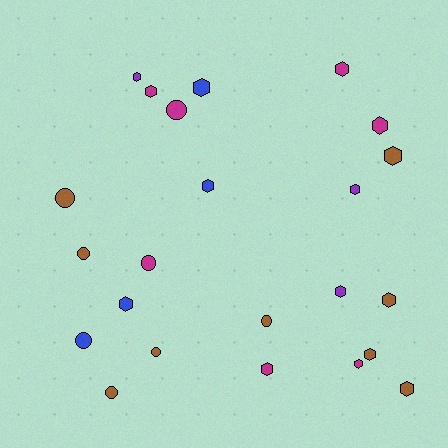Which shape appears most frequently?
Hexagon, with 15 objects.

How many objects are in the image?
There are 23 objects.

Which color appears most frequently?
Brown, with 9 objects.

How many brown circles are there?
There are 5 brown circles.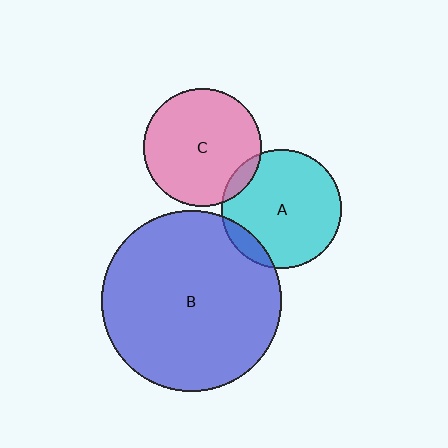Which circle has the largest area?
Circle B (blue).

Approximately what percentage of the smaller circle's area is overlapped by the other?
Approximately 5%.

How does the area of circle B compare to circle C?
Approximately 2.3 times.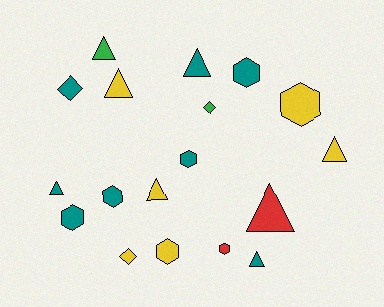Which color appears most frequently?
Teal, with 8 objects.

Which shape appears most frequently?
Triangle, with 8 objects.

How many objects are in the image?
There are 18 objects.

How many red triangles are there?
There is 1 red triangle.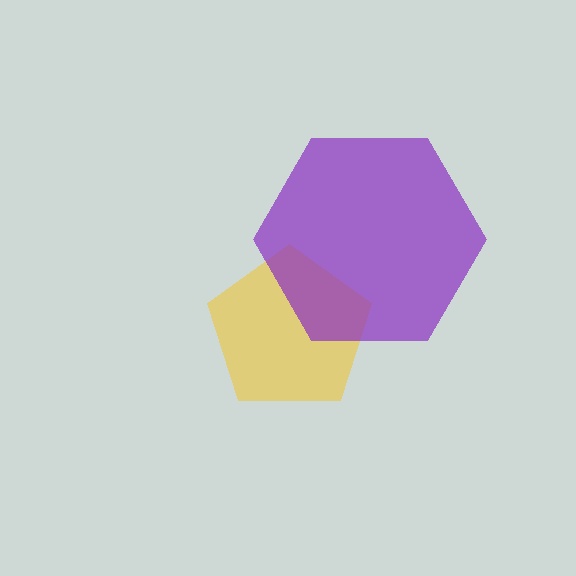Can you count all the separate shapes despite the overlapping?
Yes, there are 2 separate shapes.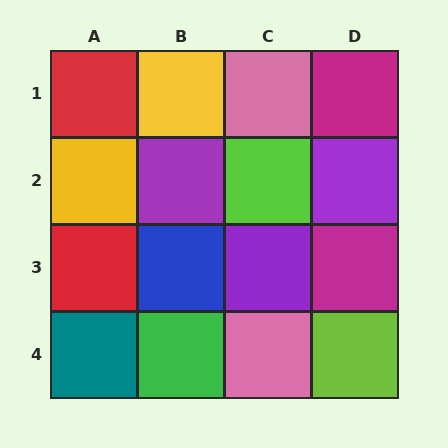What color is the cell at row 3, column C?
Purple.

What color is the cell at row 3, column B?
Blue.